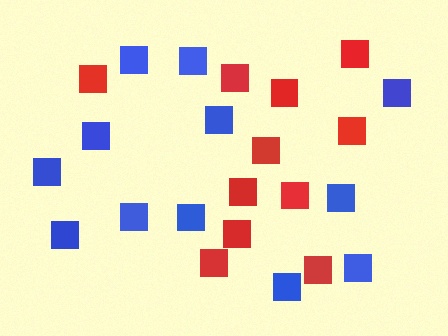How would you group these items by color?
There are 2 groups: one group of red squares (11) and one group of blue squares (12).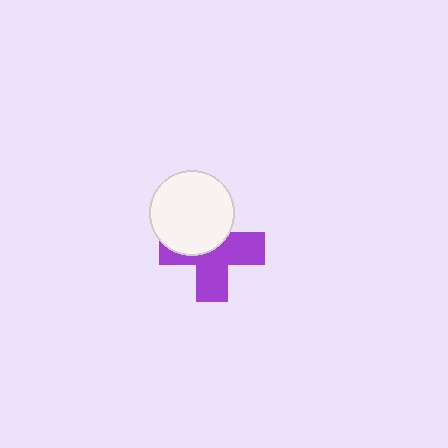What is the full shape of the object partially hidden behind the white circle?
The partially hidden object is a purple cross.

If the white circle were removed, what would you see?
You would see the complete purple cross.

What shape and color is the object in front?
The object in front is a white circle.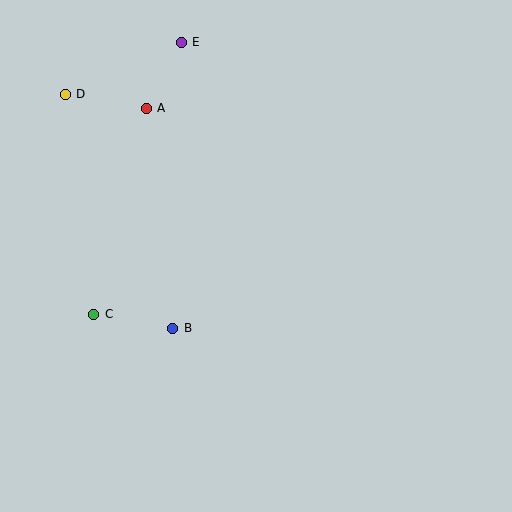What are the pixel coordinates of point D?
Point D is at (65, 94).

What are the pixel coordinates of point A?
Point A is at (146, 108).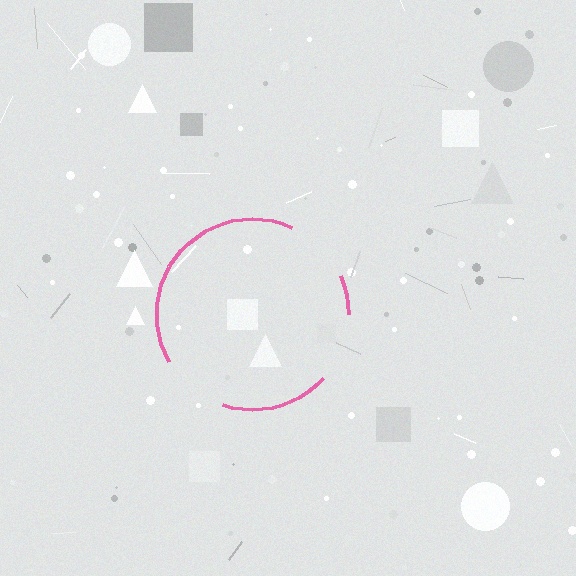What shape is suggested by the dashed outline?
The dashed outline suggests a circle.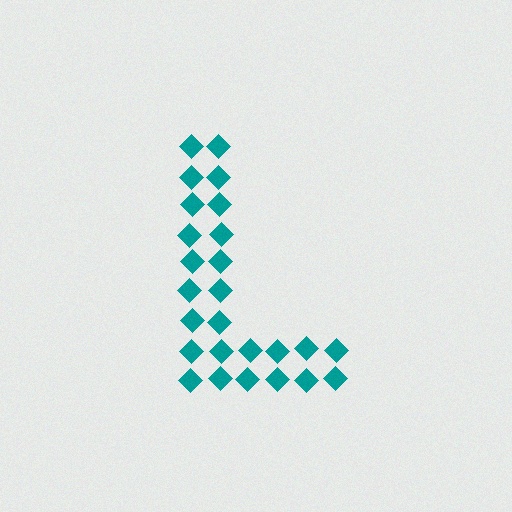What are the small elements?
The small elements are diamonds.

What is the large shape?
The large shape is the letter L.